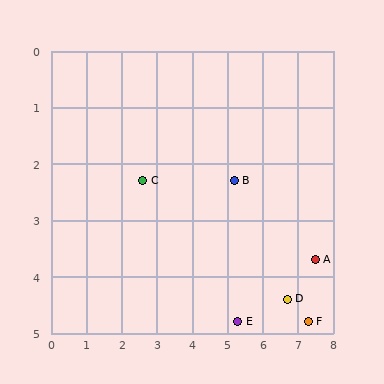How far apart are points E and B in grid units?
Points E and B are about 2.5 grid units apart.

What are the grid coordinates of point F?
Point F is at approximately (7.3, 4.8).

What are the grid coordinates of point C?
Point C is at approximately (2.6, 2.3).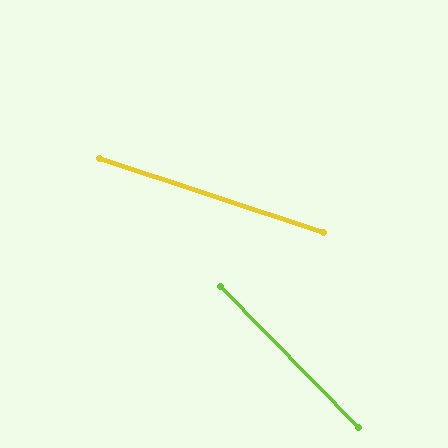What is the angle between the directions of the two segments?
Approximately 27 degrees.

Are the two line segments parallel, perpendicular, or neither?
Neither parallel nor perpendicular — they differ by about 27°.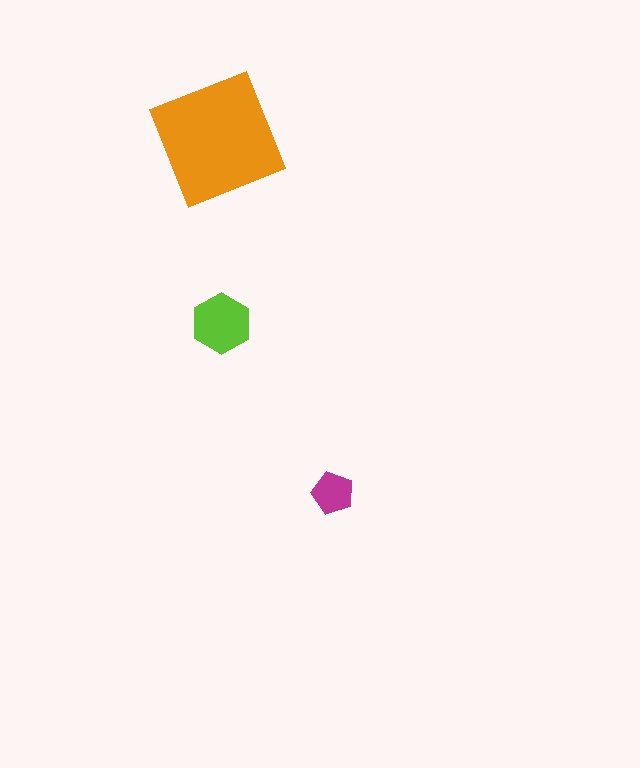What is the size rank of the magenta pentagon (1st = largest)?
3rd.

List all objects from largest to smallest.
The orange square, the lime hexagon, the magenta pentagon.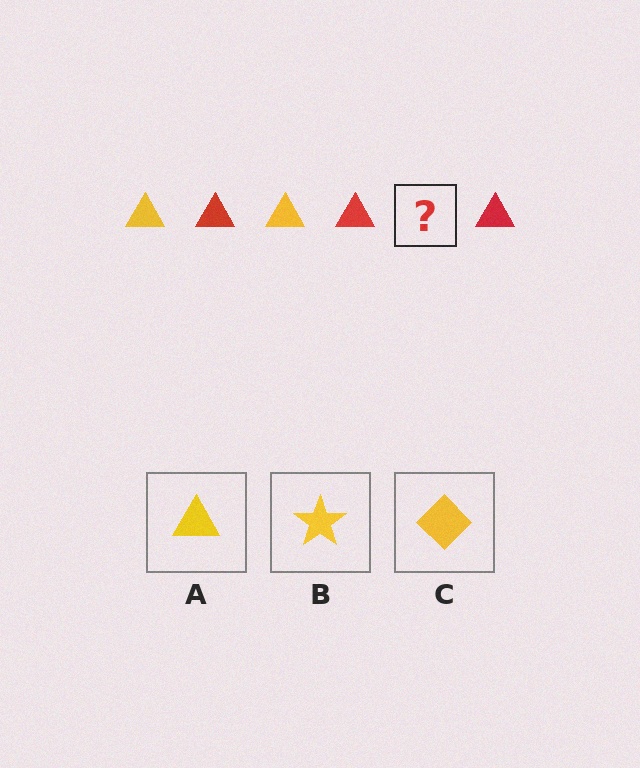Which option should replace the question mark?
Option A.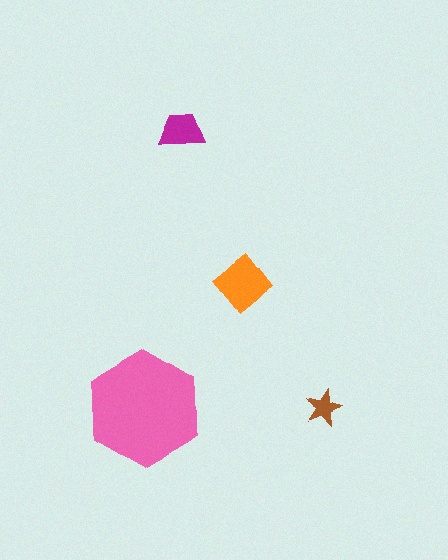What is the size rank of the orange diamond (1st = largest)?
2nd.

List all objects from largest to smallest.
The pink hexagon, the orange diamond, the magenta trapezoid, the brown star.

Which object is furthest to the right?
The brown star is rightmost.